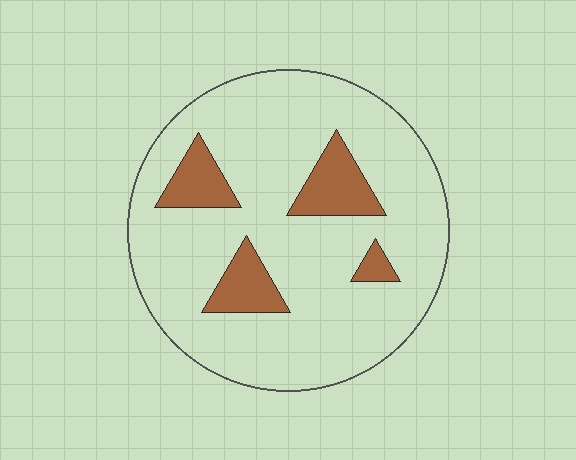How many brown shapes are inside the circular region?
4.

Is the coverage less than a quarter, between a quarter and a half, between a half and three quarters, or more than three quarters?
Less than a quarter.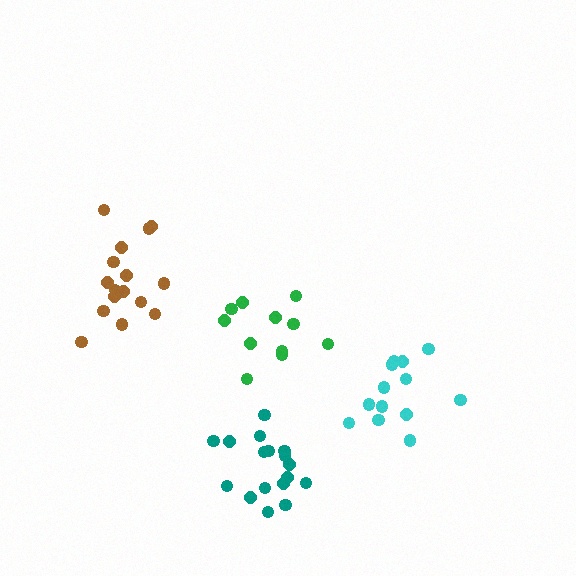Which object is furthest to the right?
The cyan cluster is rightmost.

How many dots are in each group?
Group 1: 13 dots, Group 2: 16 dots, Group 3: 11 dots, Group 4: 17 dots (57 total).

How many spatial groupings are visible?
There are 4 spatial groupings.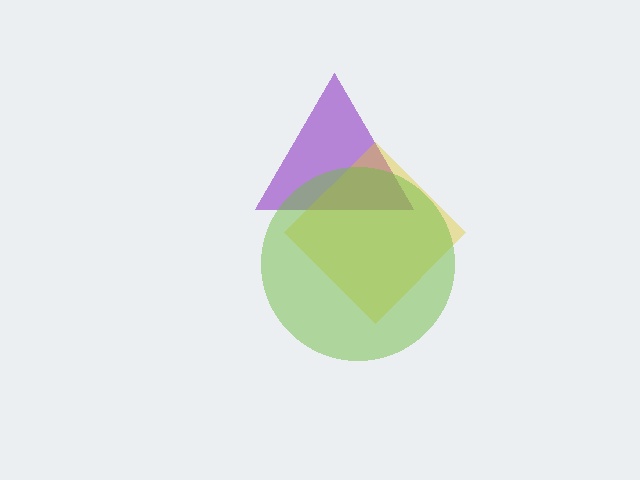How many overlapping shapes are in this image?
There are 3 overlapping shapes in the image.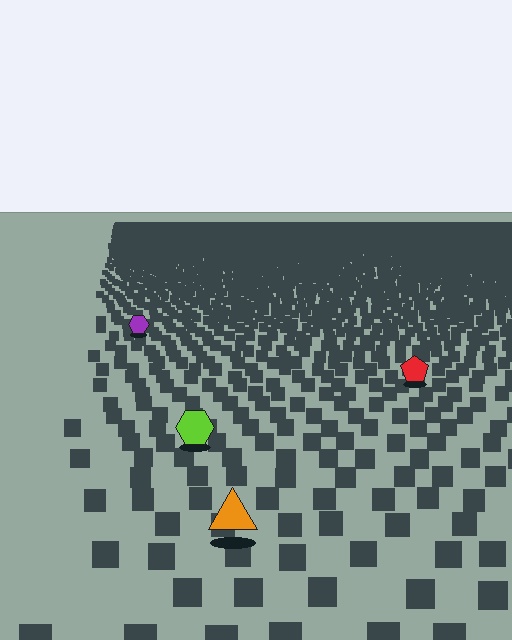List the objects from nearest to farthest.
From nearest to farthest: the orange triangle, the lime hexagon, the red pentagon, the purple hexagon.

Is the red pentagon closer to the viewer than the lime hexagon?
No. The lime hexagon is closer — you can tell from the texture gradient: the ground texture is coarser near it.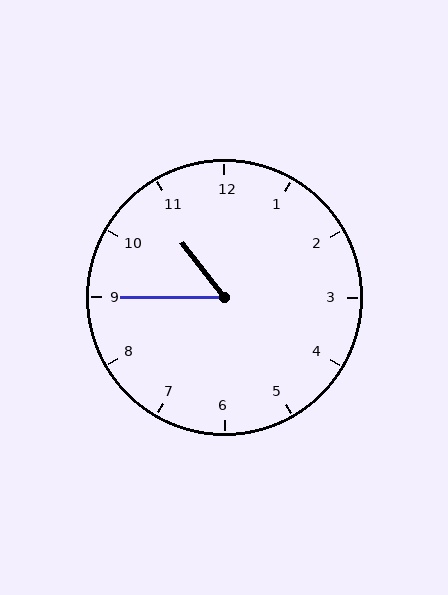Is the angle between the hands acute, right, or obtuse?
It is acute.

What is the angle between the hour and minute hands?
Approximately 52 degrees.